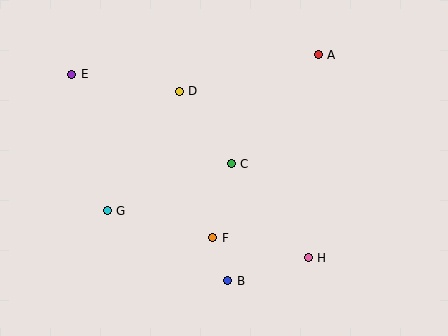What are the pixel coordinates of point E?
Point E is at (72, 74).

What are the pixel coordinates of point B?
Point B is at (228, 281).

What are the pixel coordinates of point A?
Point A is at (318, 55).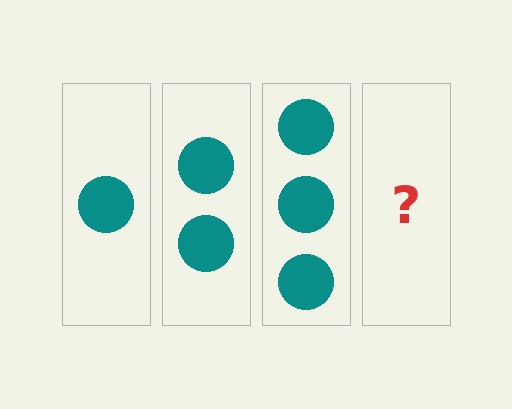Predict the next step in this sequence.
The next step is 4 circles.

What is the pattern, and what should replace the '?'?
The pattern is that each step adds one more circle. The '?' should be 4 circles.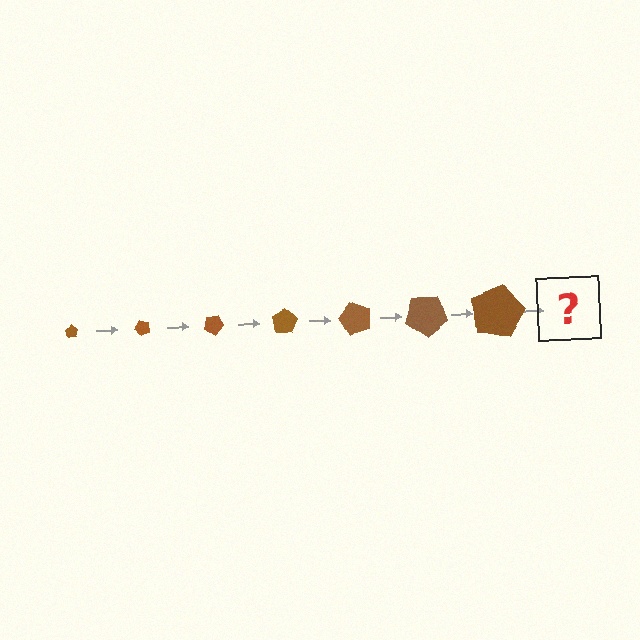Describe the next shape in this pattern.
It should be a pentagon, larger than the previous one and rotated 350 degrees from the start.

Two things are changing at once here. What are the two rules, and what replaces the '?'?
The two rules are that the pentagon grows larger each step and it rotates 50 degrees each step. The '?' should be a pentagon, larger than the previous one and rotated 350 degrees from the start.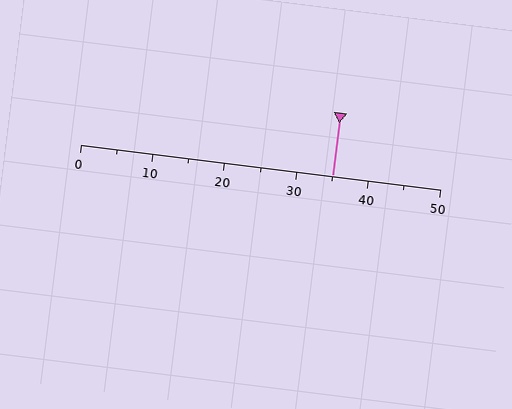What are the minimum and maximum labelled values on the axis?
The axis runs from 0 to 50.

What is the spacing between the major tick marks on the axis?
The major ticks are spaced 10 apart.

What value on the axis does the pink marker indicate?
The marker indicates approximately 35.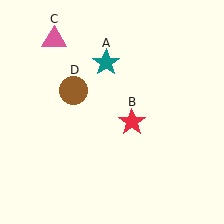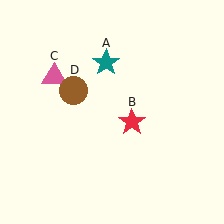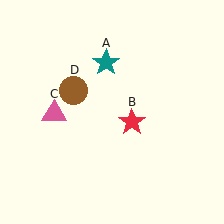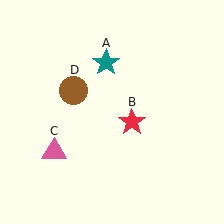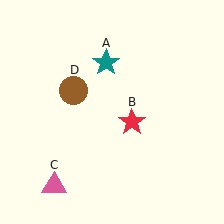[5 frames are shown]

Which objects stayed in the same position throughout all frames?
Teal star (object A) and red star (object B) and brown circle (object D) remained stationary.